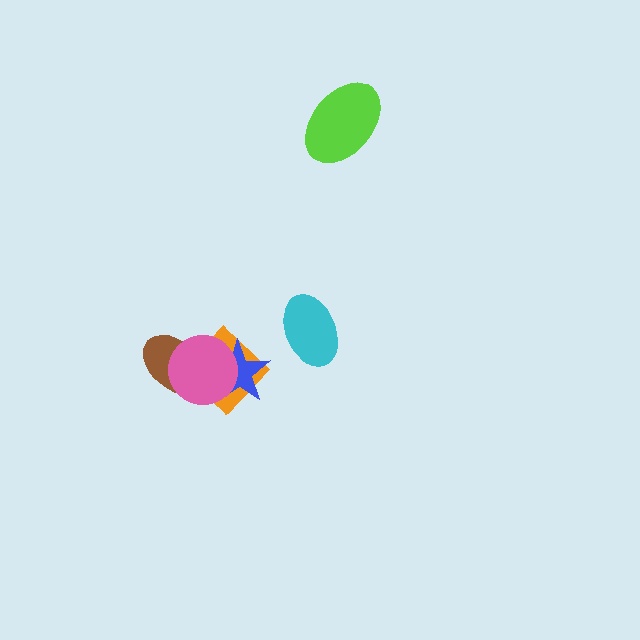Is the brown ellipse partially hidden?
Yes, it is partially covered by another shape.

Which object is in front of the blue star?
The pink circle is in front of the blue star.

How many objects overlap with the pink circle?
3 objects overlap with the pink circle.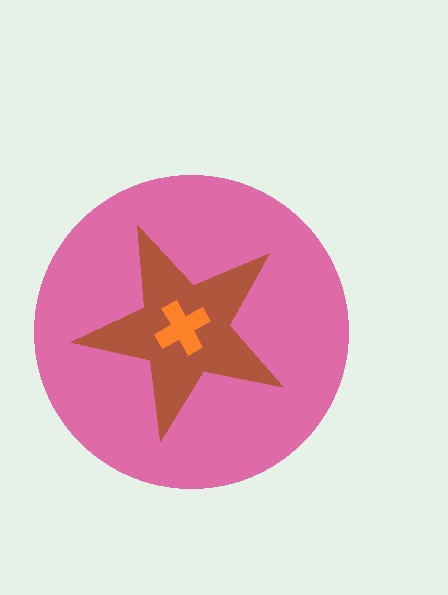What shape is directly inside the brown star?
The orange cross.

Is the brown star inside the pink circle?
Yes.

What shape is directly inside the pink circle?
The brown star.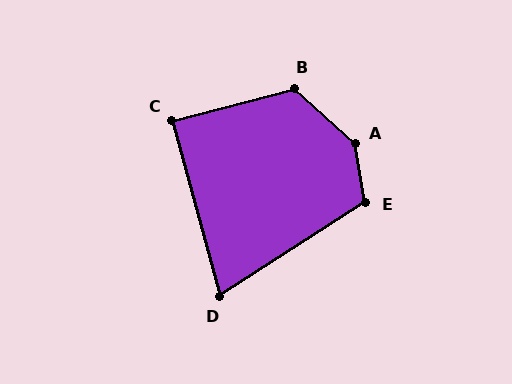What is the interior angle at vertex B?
Approximately 123 degrees (obtuse).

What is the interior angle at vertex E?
Approximately 112 degrees (obtuse).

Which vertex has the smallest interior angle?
D, at approximately 73 degrees.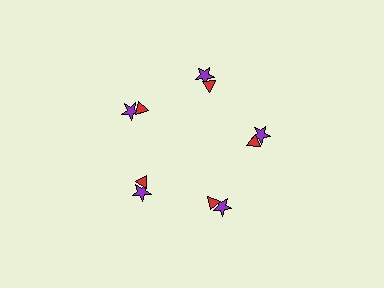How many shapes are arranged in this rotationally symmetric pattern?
There are 10 shapes, arranged in 5 groups of 2.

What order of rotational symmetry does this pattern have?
This pattern has 5-fold rotational symmetry.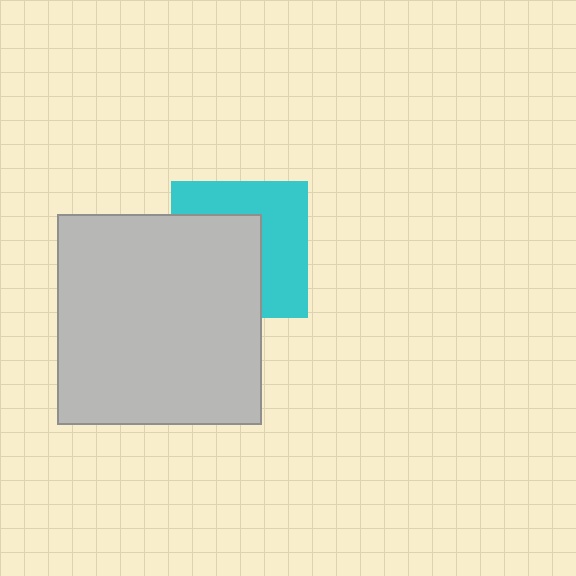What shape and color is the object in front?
The object in front is a light gray rectangle.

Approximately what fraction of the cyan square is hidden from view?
Roughly 51% of the cyan square is hidden behind the light gray rectangle.